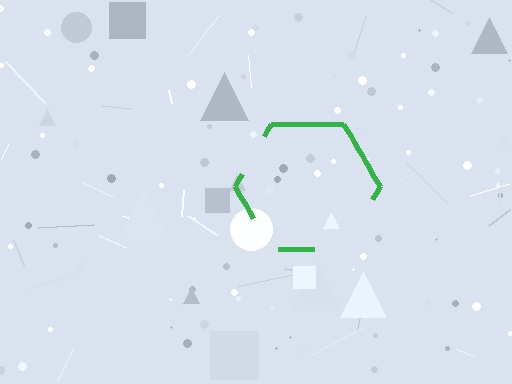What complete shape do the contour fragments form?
The contour fragments form a hexagon.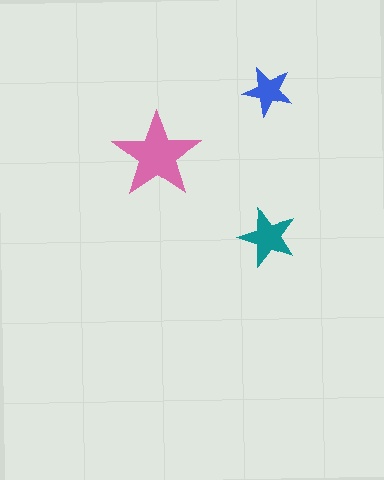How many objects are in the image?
There are 3 objects in the image.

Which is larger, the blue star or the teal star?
The teal one.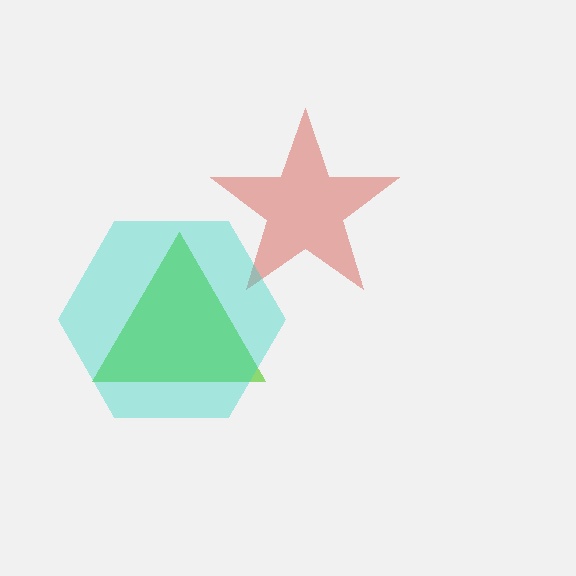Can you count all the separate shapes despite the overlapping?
Yes, there are 3 separate shapes.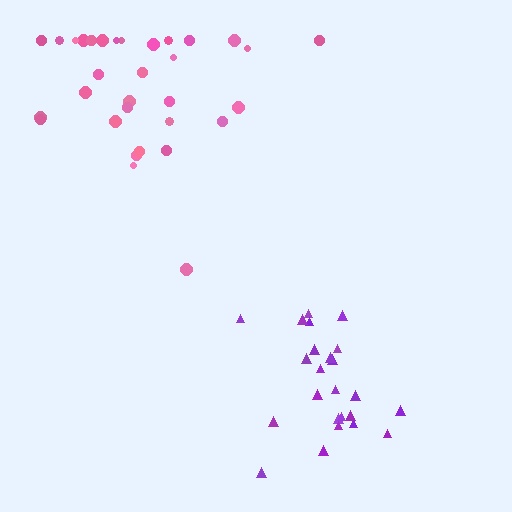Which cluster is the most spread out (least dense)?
Pink.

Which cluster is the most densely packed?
Purple.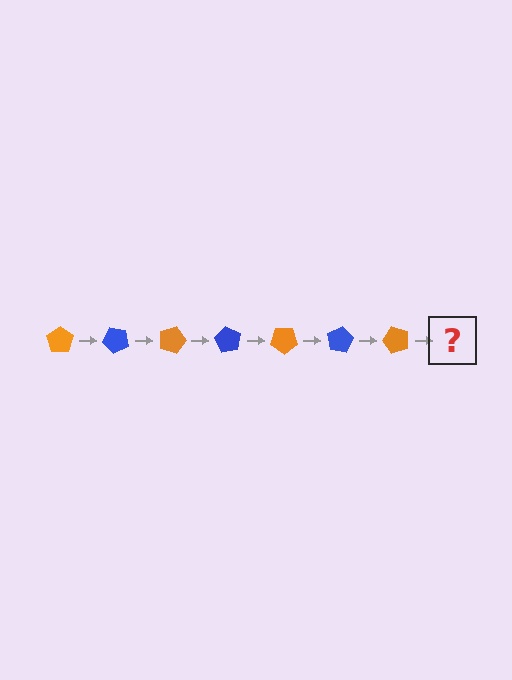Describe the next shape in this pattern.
It should be a blue pentagon, rotated 315 degrees from the start.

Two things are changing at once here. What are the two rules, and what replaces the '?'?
The two rules are that it rotates 45 degrees each step and the color cycles through orange and blue. The '?' should be a blue pentagon, rotated 315 degrees from the start.